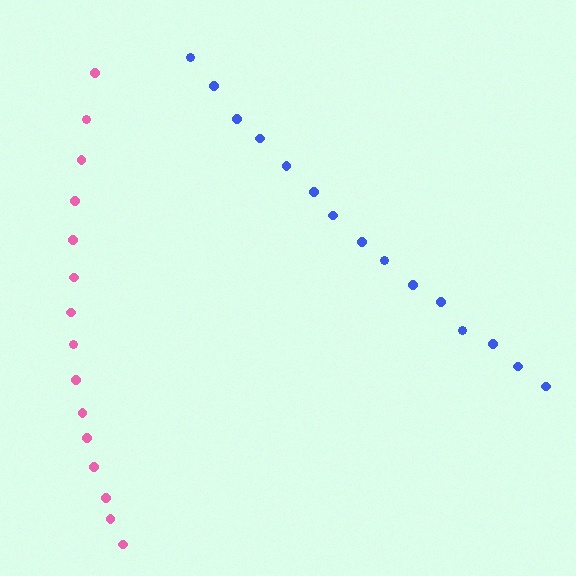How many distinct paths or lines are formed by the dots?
There are 2 distinct paths.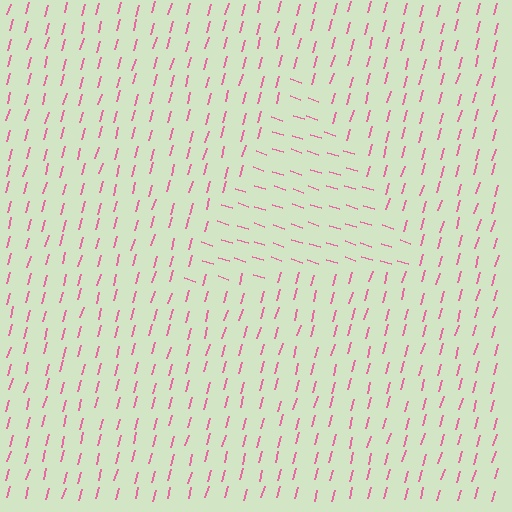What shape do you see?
I see a triangle.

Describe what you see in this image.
The image is filled with small pink line segments. A triangle region in the image has lines oriented differently from the surrounding lines, creating a visible texture boundary.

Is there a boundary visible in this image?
Yes, there is a texture boundary formed by a change in line orientation.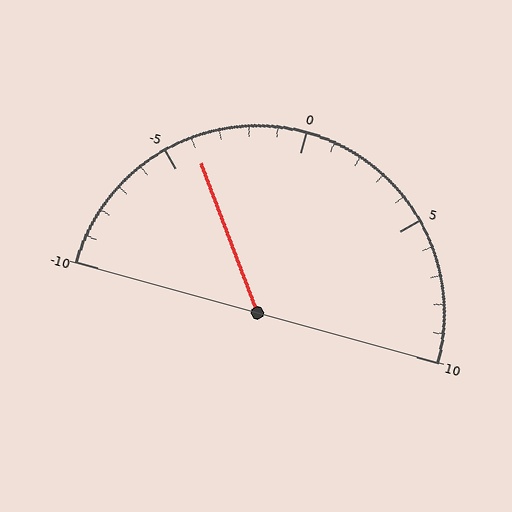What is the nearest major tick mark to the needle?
The nearest major tick mark is -5.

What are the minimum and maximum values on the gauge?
The gauge ranges from -10 to 10.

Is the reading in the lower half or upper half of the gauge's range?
The reading is in the lower half of the range (-10 to 10).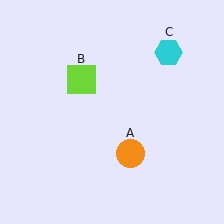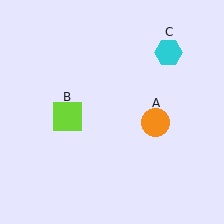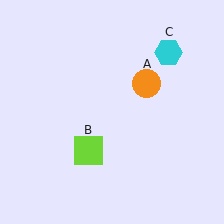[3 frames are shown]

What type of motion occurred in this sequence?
The orange circle (object A), lime square (object B) rotated counterclockwise around the center of the scene.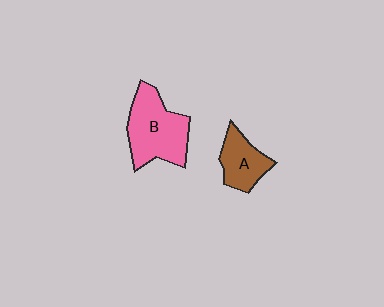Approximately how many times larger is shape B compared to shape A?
Approximately 1.7 times.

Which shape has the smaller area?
Shape A (brown).